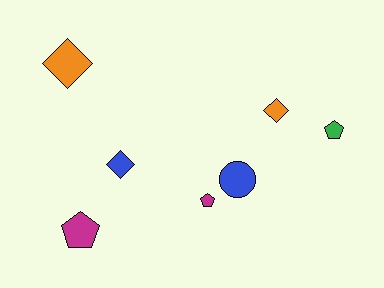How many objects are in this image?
There are 7 objects.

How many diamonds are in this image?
There are 3 diamonds.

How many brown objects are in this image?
There are no brown objects.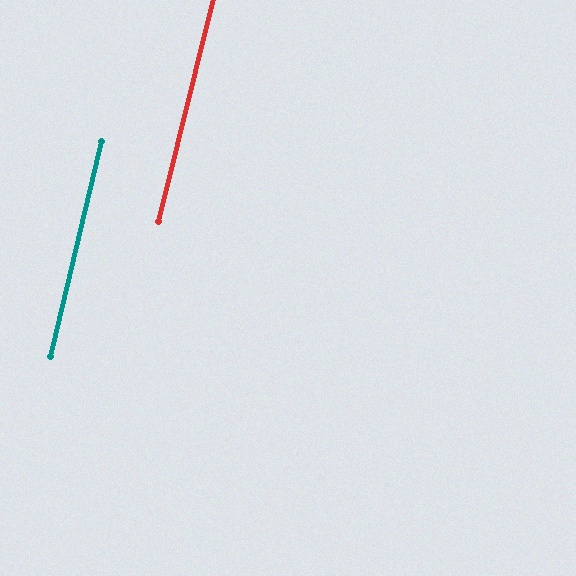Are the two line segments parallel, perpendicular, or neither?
Parallel — their directions differ by only 0.5°.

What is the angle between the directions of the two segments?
Approximately 1 degree.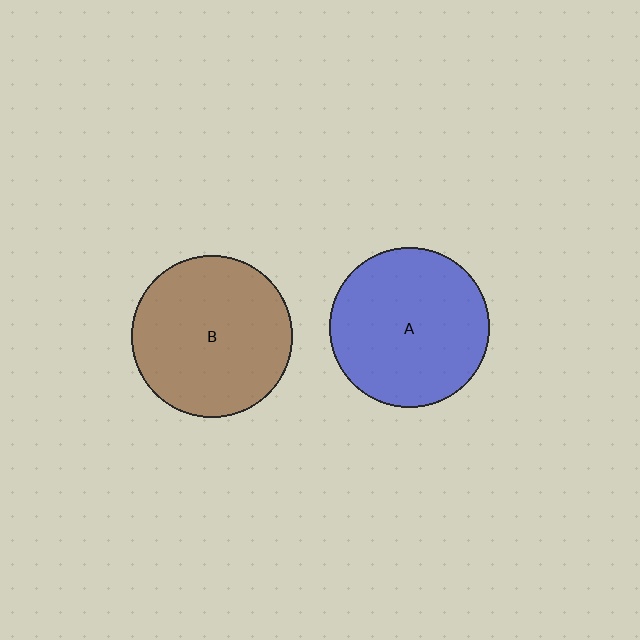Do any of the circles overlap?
No, none of the circles overlap.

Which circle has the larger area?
Circle B (brown).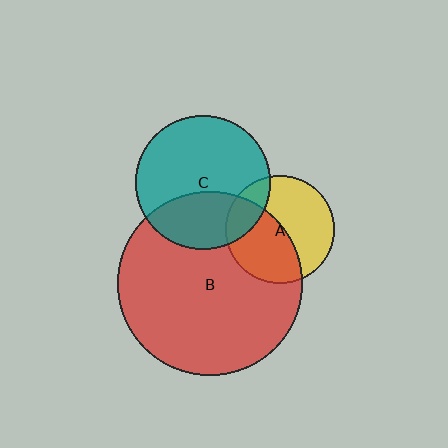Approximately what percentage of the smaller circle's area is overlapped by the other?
Approximately 20%.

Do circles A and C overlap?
Yes.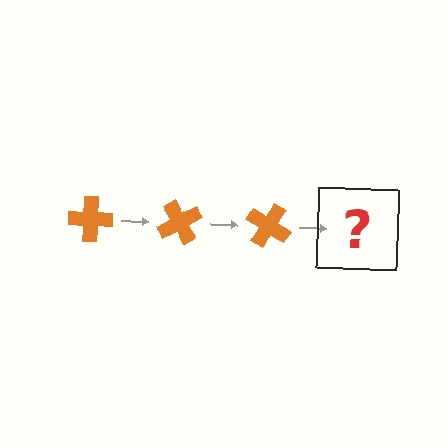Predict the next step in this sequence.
The next step is an orange cross rotated 180 degrees.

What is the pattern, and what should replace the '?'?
The pattern is that the cross rotates 60 degrees each step. The '?' should be an orange cross rotated 180 degrees.